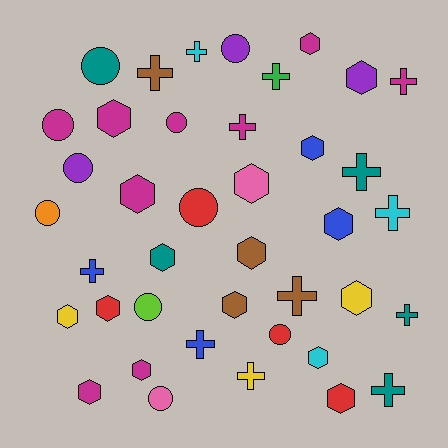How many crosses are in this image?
There are 13 crosses.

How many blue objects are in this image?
There are 4 blue objects.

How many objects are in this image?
There are 40 objects.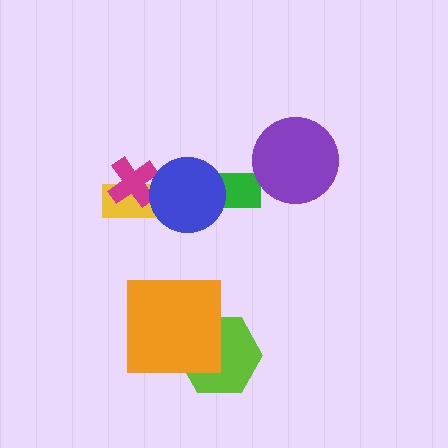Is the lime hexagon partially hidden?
Yes, it is partially covered by another shape.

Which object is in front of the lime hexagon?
The orange square is in front of the lime hexagon.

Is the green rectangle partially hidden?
Yes, it is partially covered by another shape.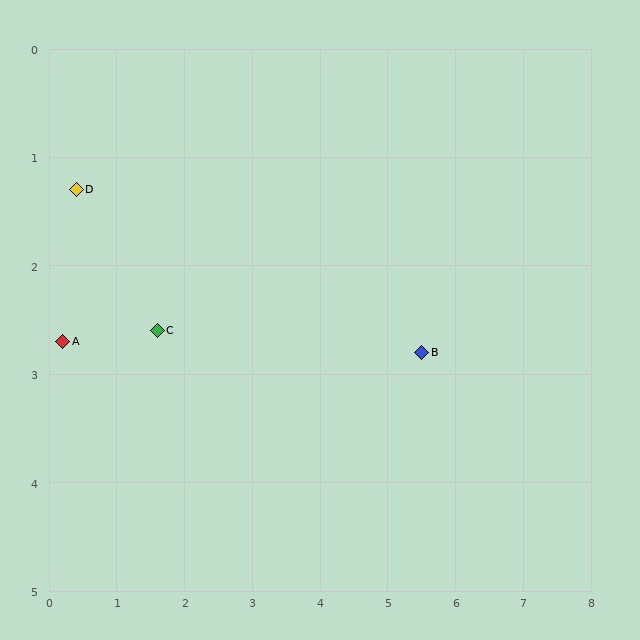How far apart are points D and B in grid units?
Points D and B are about 5.3 grid units apart.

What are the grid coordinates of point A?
Point A is at approximately (0.2, 2.7).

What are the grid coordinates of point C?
Point C is at approximately (1.6, 2.6).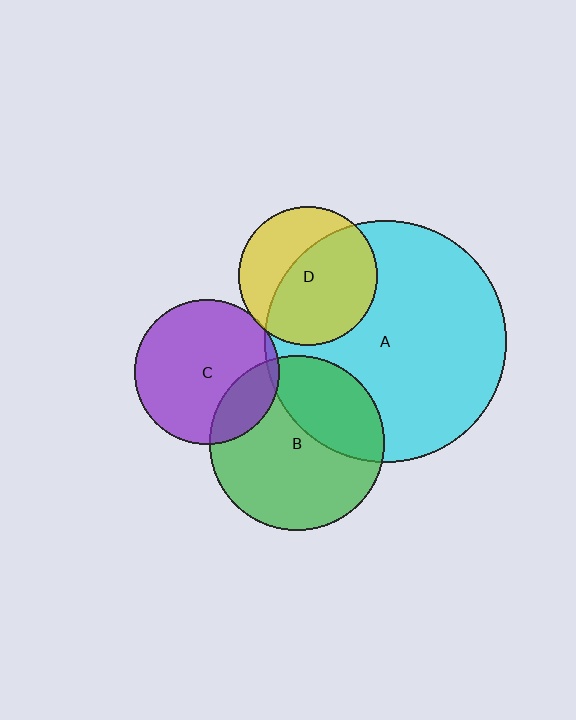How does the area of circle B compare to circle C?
Approximately 1.4 times.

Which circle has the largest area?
Circle A (cyan).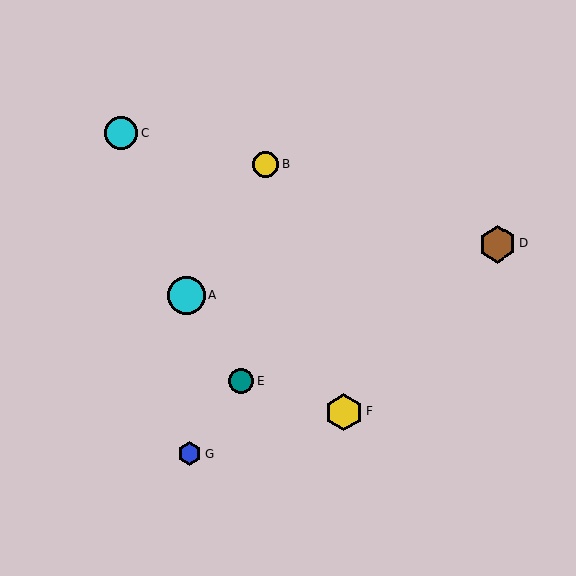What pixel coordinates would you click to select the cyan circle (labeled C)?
Click at (121, 133) to select the cyan circle C.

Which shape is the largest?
The cyan circle (labeled A) is the largest.